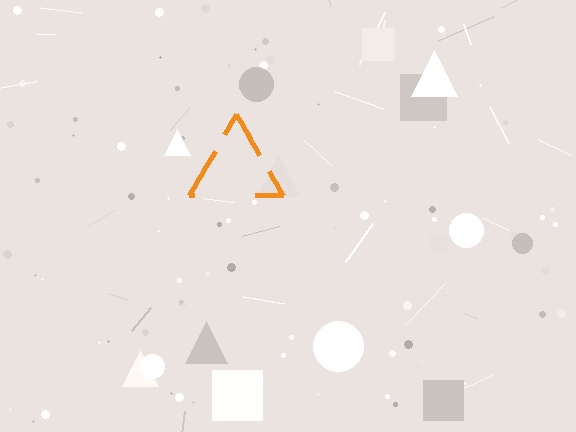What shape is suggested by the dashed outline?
The dashed outline suggests a triangle.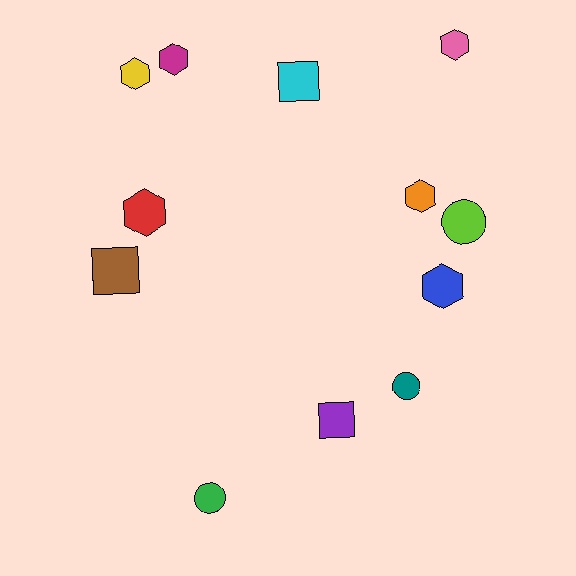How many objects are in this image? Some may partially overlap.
There are 12 objects.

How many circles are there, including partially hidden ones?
There are 3 circles.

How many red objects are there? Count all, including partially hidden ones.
There is 1 red object.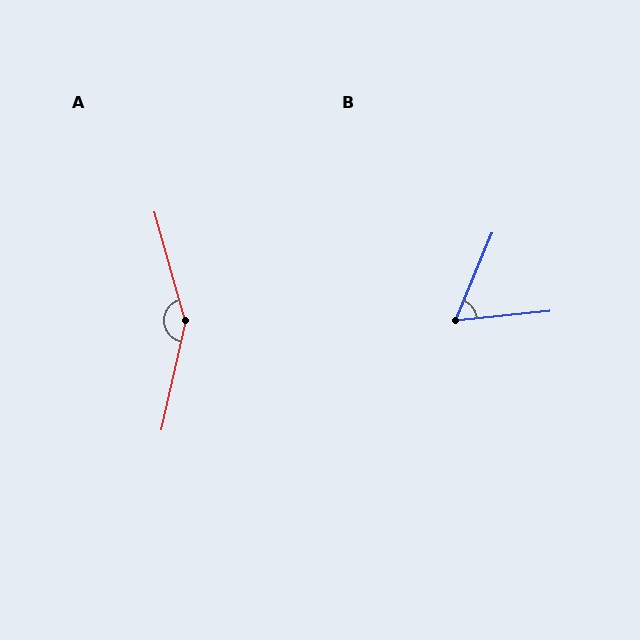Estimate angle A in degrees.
Approximately 152 degrees.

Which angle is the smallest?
B, at approximately 62 degrees.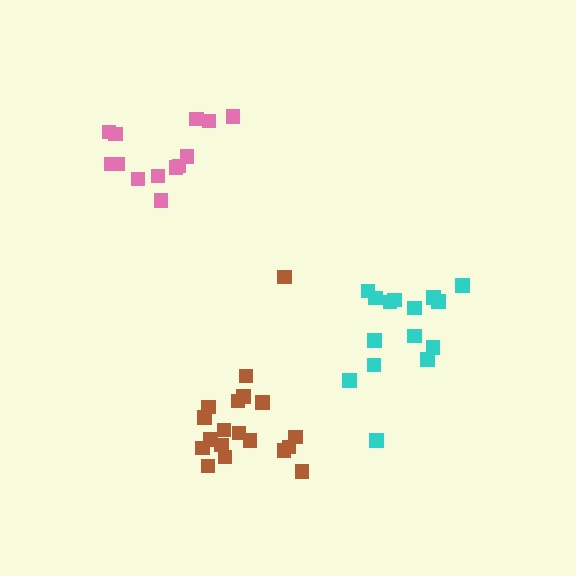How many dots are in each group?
Group 1: 13 dots, Group 2: 15 dots, Group 3: 19 dots (47 total).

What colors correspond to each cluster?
The clusters are colored: pink, cyan, brown.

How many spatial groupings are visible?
There are 3 spatial groupings.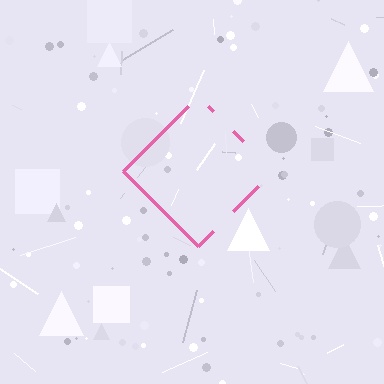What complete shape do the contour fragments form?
The contour fragments form a diamond.